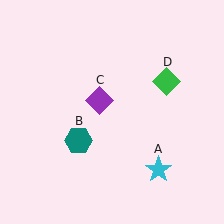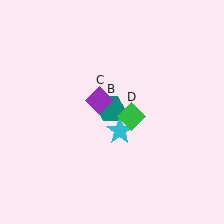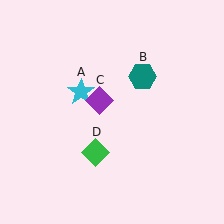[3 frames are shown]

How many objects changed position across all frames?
3 objects changed position: cyan star (object A), teal hexagon (object B), green diamond (object D).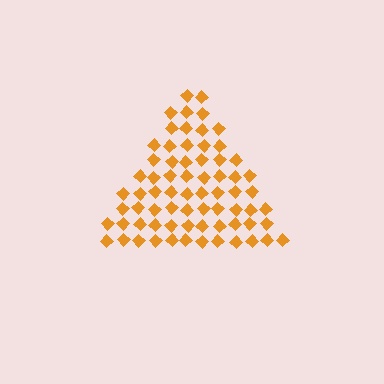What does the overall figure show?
The overall figure shows a triangle.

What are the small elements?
The small elements are diamonds.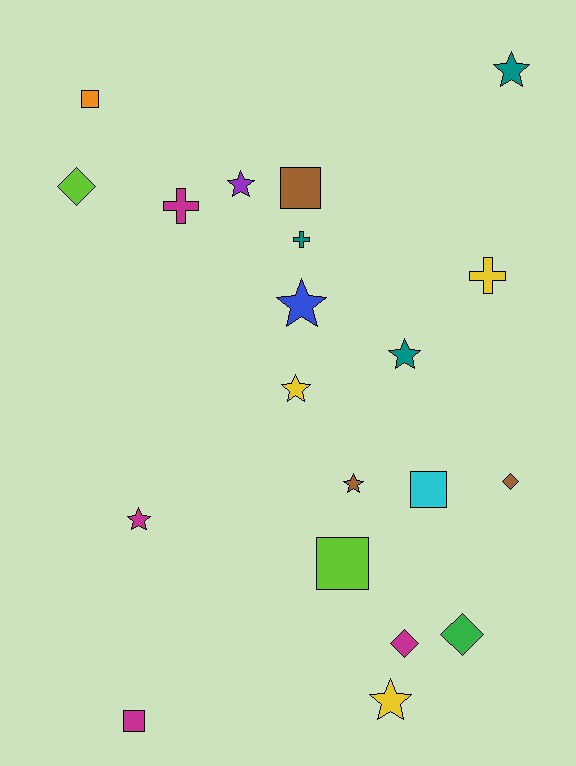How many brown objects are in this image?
There are 3 brown objects.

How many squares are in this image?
There are 5 squares.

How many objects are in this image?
There are 20 objects.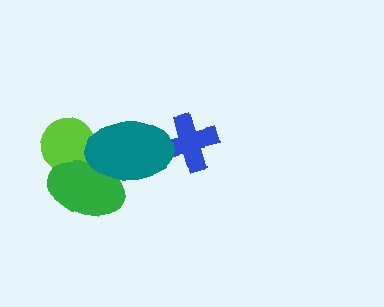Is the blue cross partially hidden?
Yes, it is partially covered by another shape.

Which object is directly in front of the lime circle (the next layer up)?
The green ellipse is directly in front of the lime circle.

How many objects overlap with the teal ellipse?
3 objects overlap with the teal ellipse.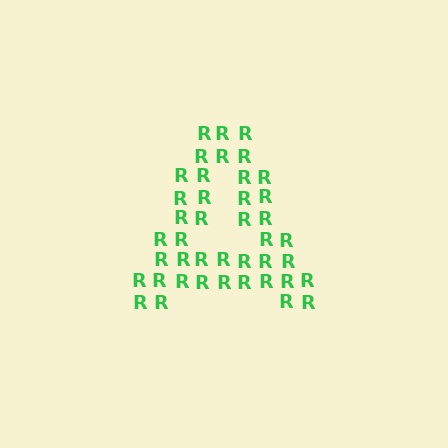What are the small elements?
The small elements are letter R's.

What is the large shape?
The large shape is the letter A.